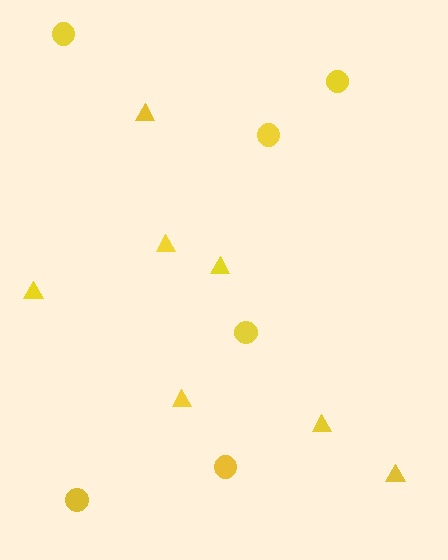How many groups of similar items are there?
There are 2 groups: one group of triangles (7) and one group of circles (6).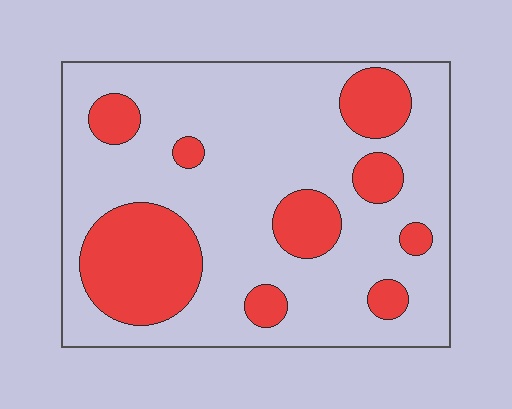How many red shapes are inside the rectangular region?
9.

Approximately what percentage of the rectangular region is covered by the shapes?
Approximately 25%.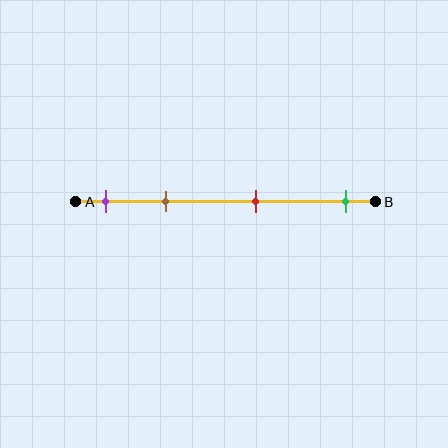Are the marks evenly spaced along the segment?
No, the marks are not evenly spaced.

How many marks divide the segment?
There are 4 marks dividing the segment.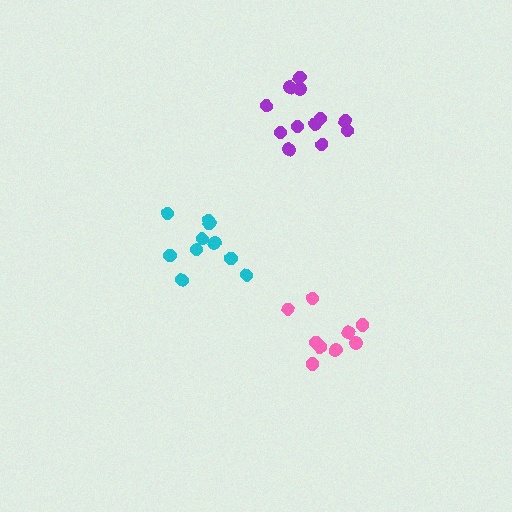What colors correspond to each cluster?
The clusters are colored: purple, pink, cyan.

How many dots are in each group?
Group 1: 12 dots, Group 2: 9 dots, Group 3: 10 dots (31 total).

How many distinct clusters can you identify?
There are 3 distinct clusters.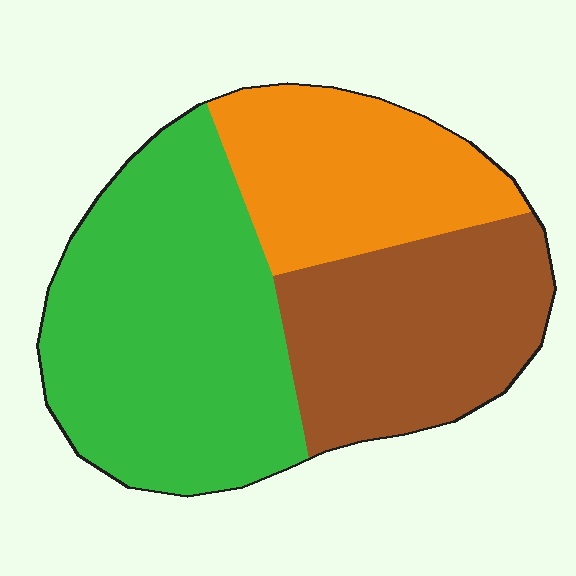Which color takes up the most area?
Green, at roughly 45%.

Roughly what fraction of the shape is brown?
Brown covers around 30% of the shape.